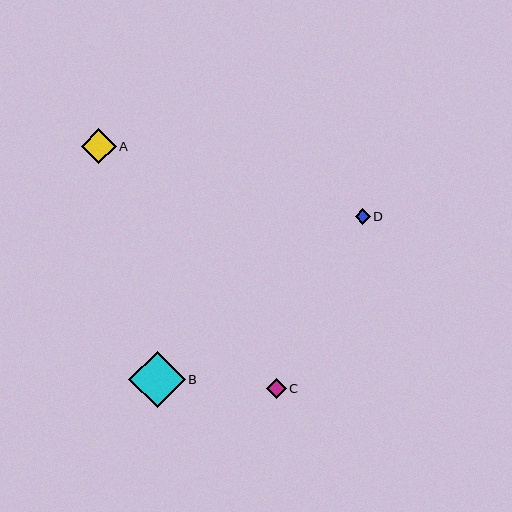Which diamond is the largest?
Diamond B is the largest with a size of approximately 56 pixels.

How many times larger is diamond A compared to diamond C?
Diamond A is approximately 1.8 times the size of diamond C.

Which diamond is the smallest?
Diamond D is the smallest with a size of approximately 15 pixels.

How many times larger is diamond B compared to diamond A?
Diamond B is approximately 1.6 times the size of diamond A.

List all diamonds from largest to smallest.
From largest to smallest: B, A, C, D.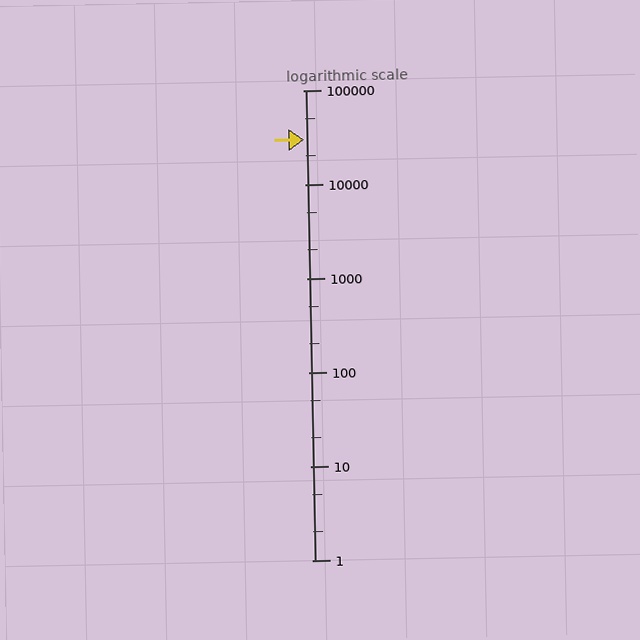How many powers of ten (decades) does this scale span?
The scale spans 5 decades, from 1 to 100000.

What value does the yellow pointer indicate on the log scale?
The pointer indicates approximately 30000.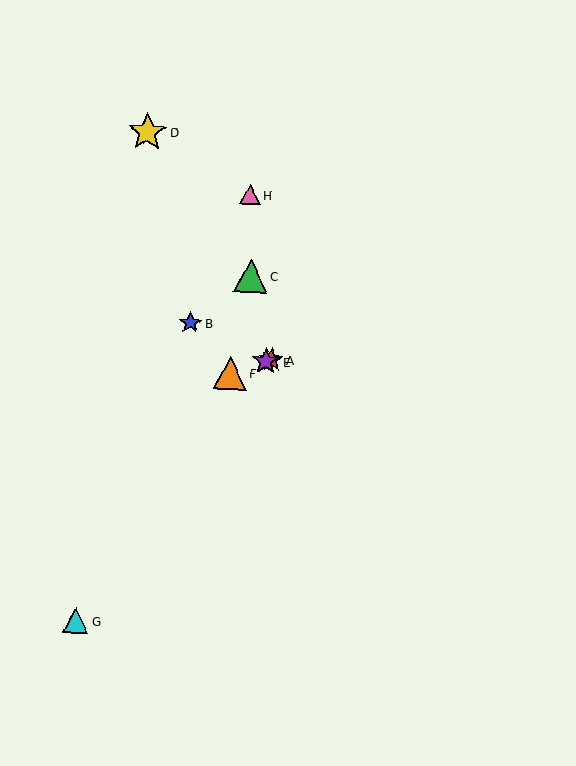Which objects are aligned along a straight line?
Objects A, E, F are aligned along a straight line.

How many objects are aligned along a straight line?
3 objects (A, E, F) are aligned along a straight line.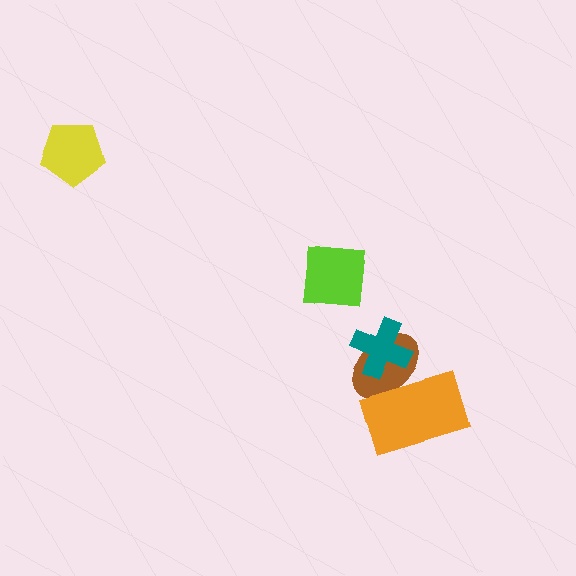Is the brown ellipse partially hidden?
Yes, it is partially covered by another shape.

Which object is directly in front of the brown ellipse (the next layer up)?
The orange rectangle is directly in front of the brown ellipse.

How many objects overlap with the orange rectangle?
1 object overlaps with the orange rectangle.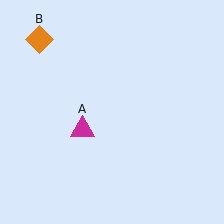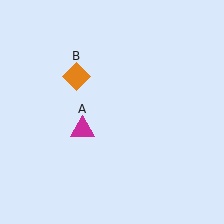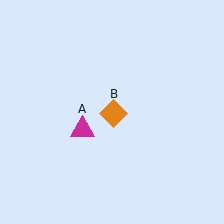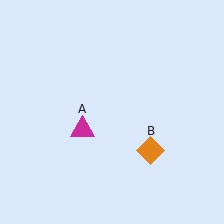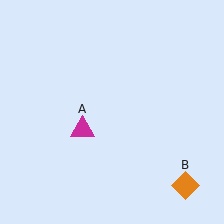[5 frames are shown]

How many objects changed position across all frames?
1 object changed position: orange diamond (object B).